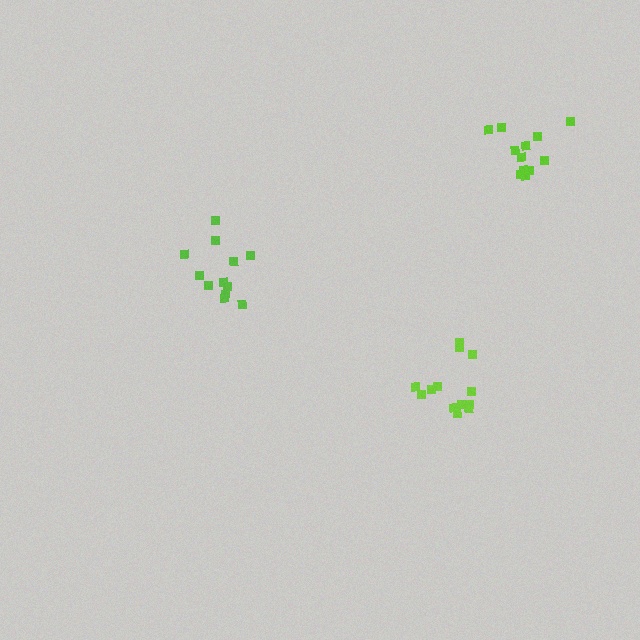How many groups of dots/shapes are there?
There are 3 groups.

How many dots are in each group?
Group 1: 12 dots, Group 2: 12 dots, Group 3: 13 dots (37 total).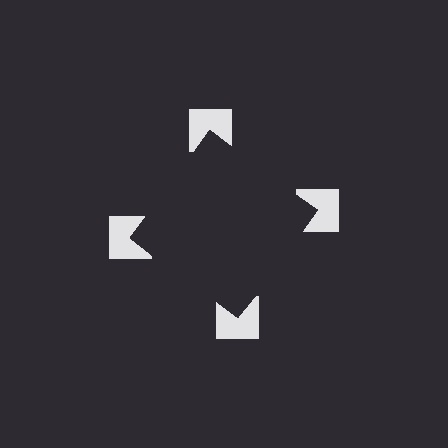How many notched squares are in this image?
There are 4 — one at each vertex of the illusory square.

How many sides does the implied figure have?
4 sides.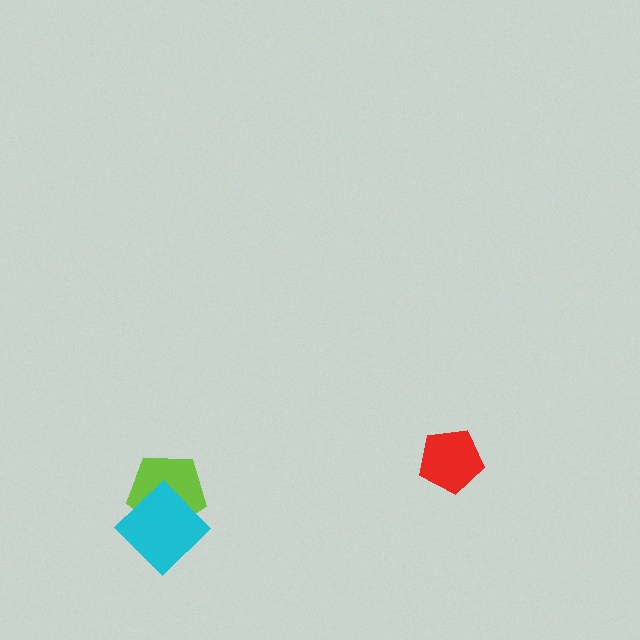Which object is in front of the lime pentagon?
The cyan diamond is in front of the lime pentagon.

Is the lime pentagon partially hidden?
Yes, it is partially covered by another shape.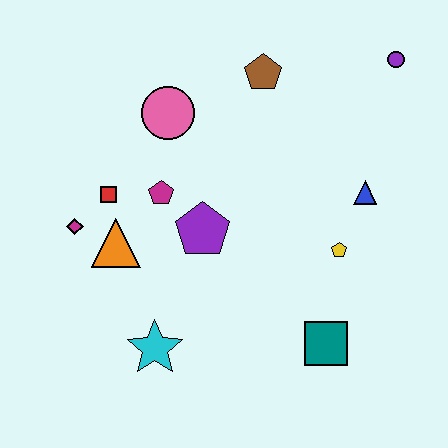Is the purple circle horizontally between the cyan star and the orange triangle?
No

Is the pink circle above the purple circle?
No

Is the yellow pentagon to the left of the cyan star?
No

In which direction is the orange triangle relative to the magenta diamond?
The orange triangle is to the right of the magenta diamond.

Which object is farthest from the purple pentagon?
The purple circle is farthest from the purple pentagon.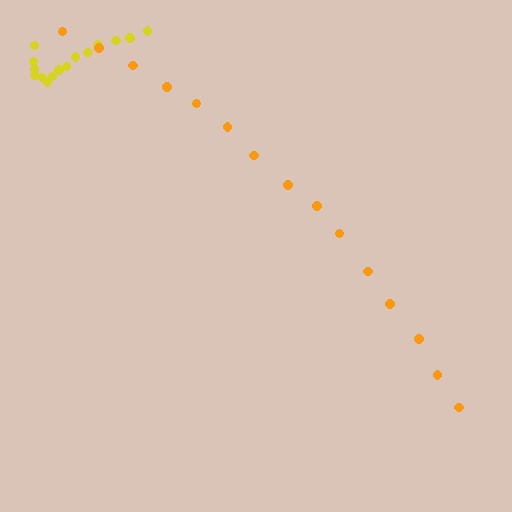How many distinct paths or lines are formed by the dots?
There are 2 distinct paths.